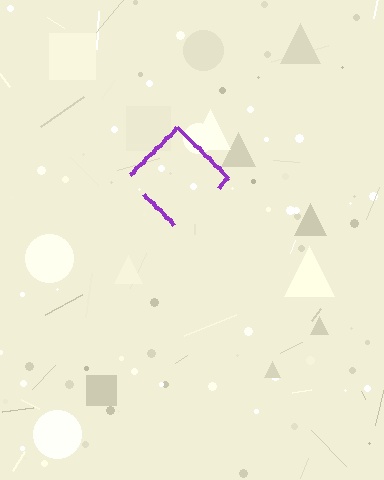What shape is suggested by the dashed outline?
The dashed outline suggests a diamond.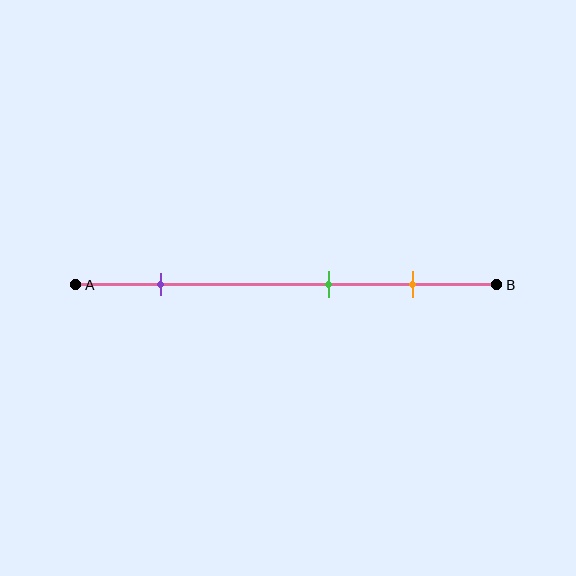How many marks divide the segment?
There are 3 marks dividing the segment.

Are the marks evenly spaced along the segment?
No, the marks are not evenly spaced.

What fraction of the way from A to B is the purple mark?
The purple mark is approximately 20% (0.2) of the way from A to B.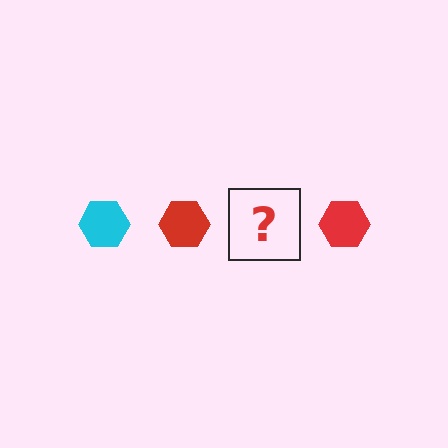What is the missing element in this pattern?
The missing element is a cyan hexagon.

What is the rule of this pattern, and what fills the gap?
The rule is that the pattern cycles through cyan, red hexagons. The gap should be filled with a cyan hexagon.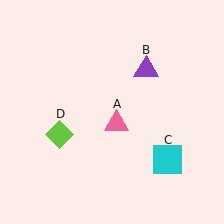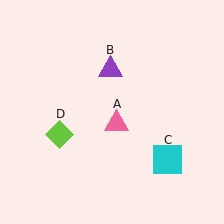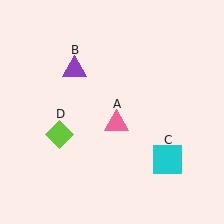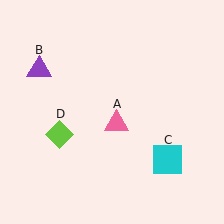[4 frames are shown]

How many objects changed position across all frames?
1 object changed position: purple triangle (object B).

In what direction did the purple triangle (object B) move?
The purple triangle (object B) moved left.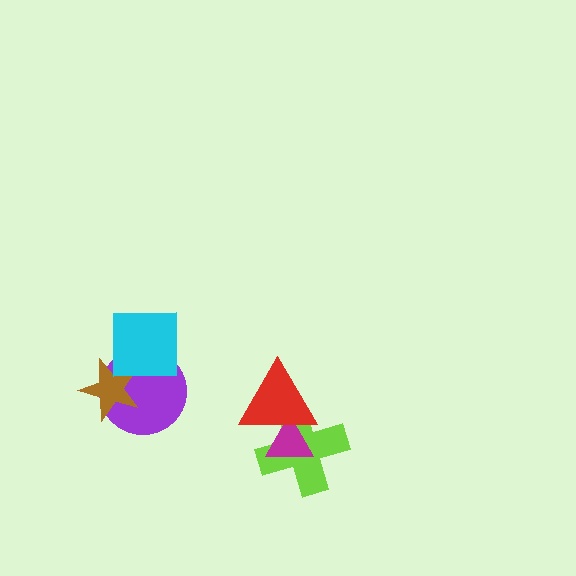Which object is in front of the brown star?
The cyan square is in front of the brown star.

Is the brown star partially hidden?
Yes, it is partially covered by another shape.